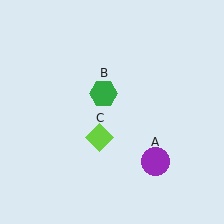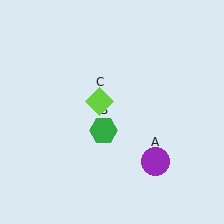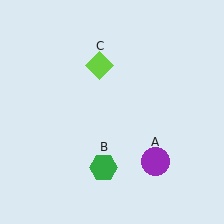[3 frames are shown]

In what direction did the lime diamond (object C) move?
The lime diamond (object C) moved up.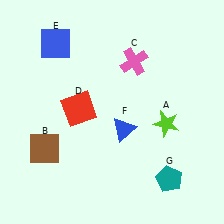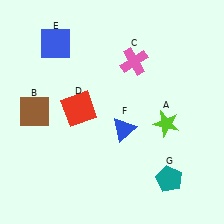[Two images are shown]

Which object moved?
The brown square (B) moved up.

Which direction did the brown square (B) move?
The brown square (B) moved up.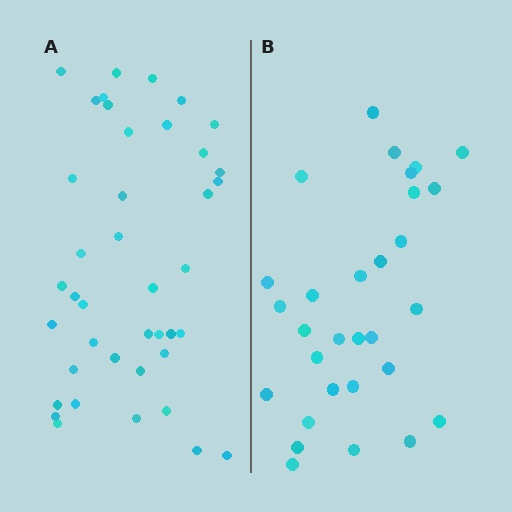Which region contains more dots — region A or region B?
Region A (the left region) has more dots.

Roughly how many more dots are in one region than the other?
Region A has roughly 12 or so more dots than region B.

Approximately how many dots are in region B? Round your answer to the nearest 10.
About 30 dots.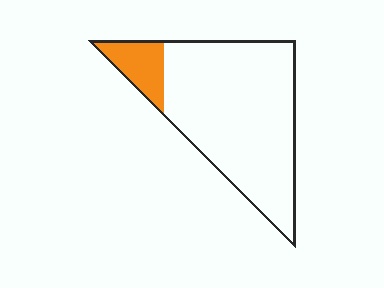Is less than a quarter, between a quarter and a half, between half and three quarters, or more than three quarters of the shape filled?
Less than a quarter.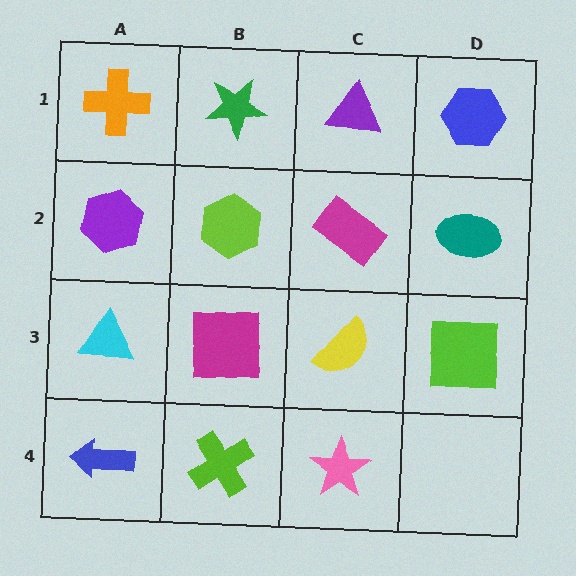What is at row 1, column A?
An orange cross.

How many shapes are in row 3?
4 shapes.